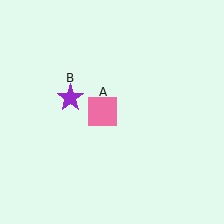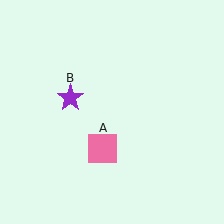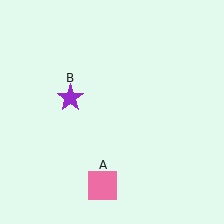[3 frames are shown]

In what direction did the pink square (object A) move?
The pink square (object A) moved down.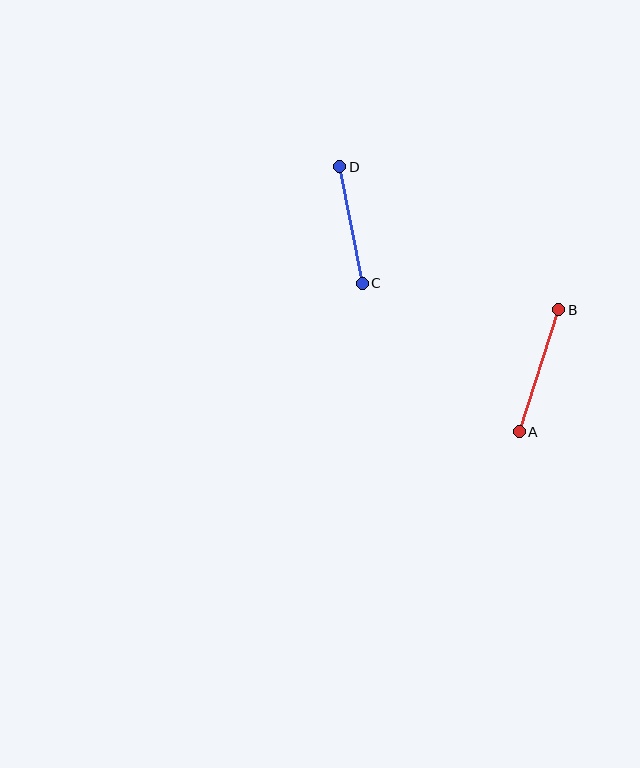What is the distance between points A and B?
The distance is approximately 128 pixels.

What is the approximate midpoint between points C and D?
The midpoint is at approximately (351, 225) pixels.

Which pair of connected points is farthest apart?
Points A and B are farthest apart.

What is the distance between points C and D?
The distance is approximately 119 pixels.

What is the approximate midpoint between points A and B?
The midpoint is at approximately (539, 371) pixels.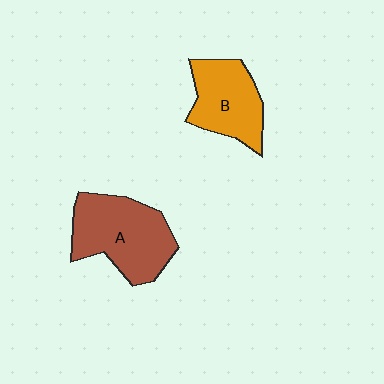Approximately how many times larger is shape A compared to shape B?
Approximately 1.3 times.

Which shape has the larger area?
Shape A (brown).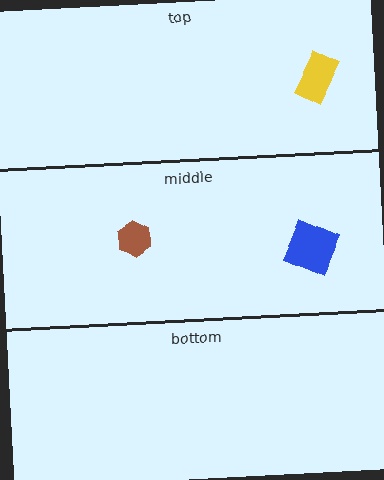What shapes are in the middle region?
The blue square, the brown hexagon.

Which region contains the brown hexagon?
The middle region.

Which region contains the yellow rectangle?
The top region.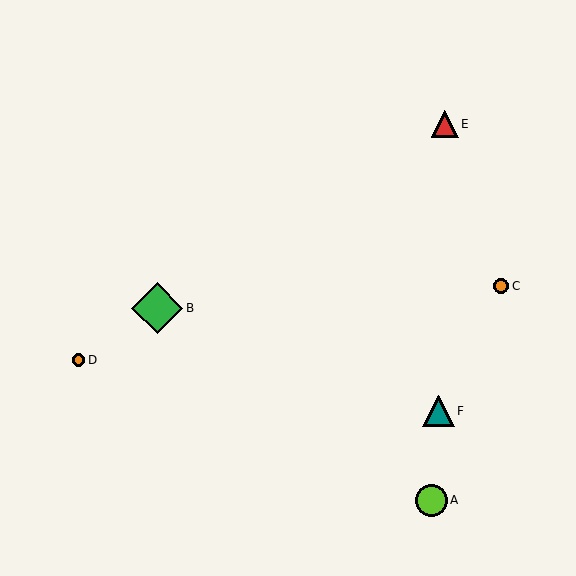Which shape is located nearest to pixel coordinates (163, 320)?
The green diamond (labeled B) at (157, 308) is nearest to that location.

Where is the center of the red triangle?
The center of the red triangle is at (445, 124).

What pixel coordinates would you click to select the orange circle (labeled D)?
Click at (79, 360) to select the orange circle D.